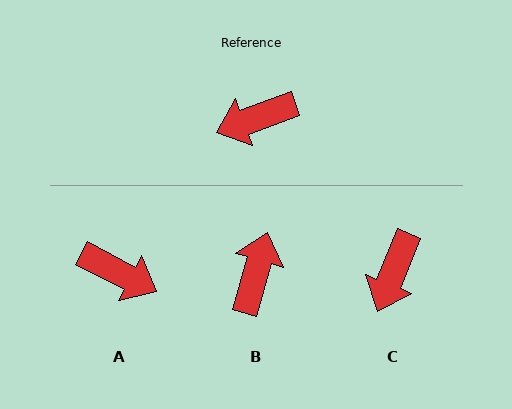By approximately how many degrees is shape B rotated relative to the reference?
Approximately 126 degrees clockwise.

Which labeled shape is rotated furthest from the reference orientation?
A, about 133 degrees away.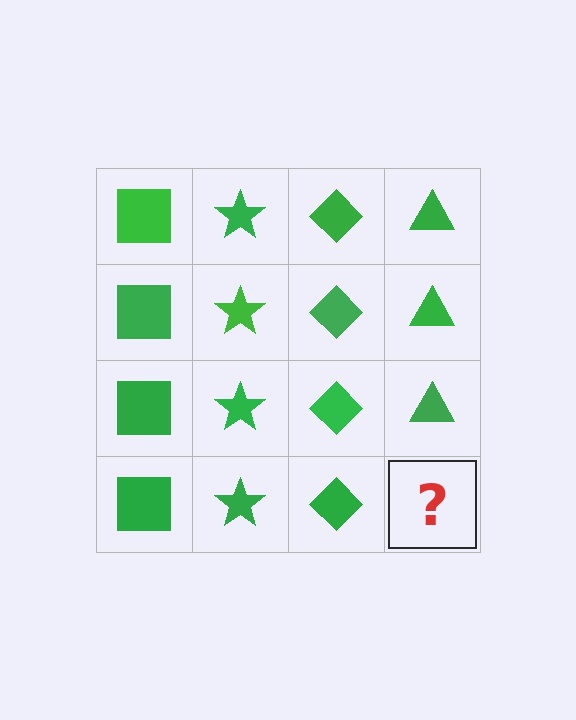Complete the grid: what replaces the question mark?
The question mark should be replaced with a green triangle.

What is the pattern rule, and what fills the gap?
The rule is that each column has a consistent shape. The gap should be filled with a green triangle.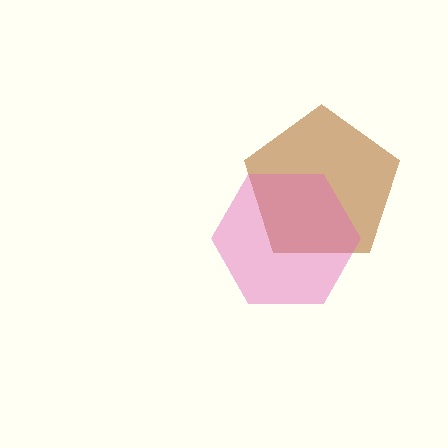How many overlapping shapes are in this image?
There are 2 overlapping shapes in the image.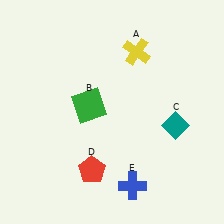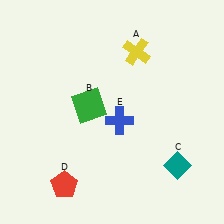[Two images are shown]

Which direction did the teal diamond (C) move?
The teal diamond (C) moved down.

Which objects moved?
The objects that moved are: the teal diamond (C), the red pentagon (D), the blue cross (E).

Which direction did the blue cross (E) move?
The blue cross (E) moved up.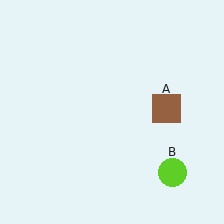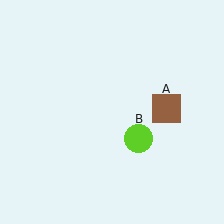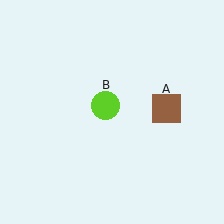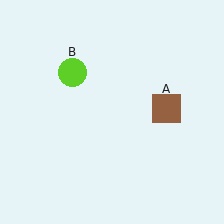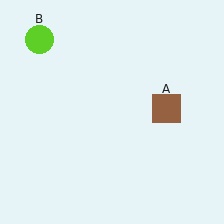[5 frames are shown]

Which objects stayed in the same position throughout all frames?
Brown square (object A) remained stationary.